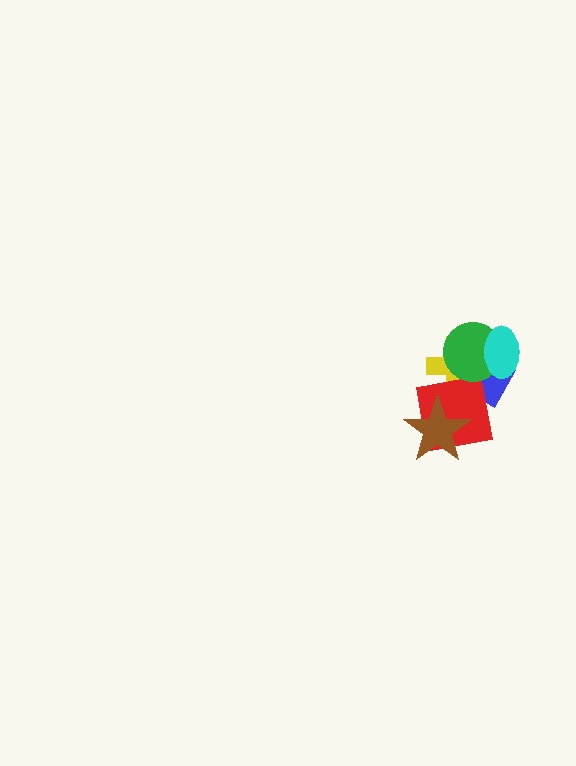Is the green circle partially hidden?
Yes, it is partially covered by another shape.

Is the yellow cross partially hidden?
Yes, it is partially covered by another shape.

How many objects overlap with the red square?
4 objects overlap with the red square.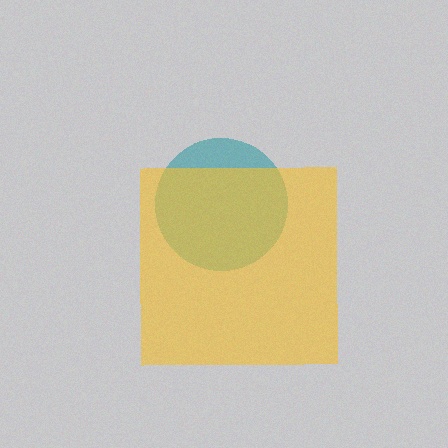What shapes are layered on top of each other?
The layered shapes are: a teal circle, a yellow square.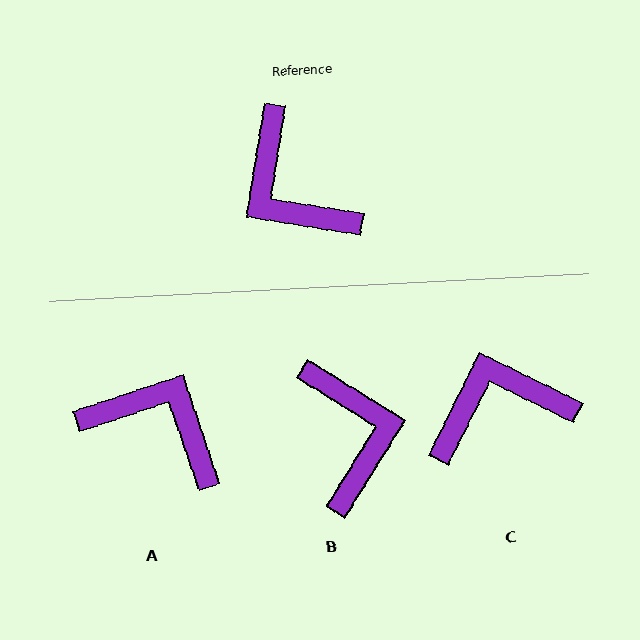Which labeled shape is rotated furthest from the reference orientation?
B, about 157 degrees away.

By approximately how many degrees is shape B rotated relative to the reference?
Approximately 157 degrees counter-clockwise.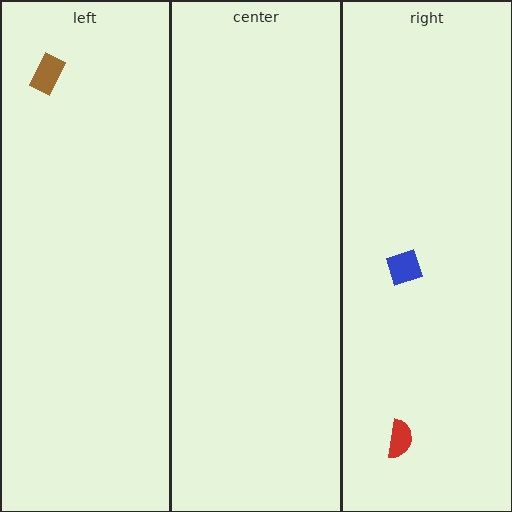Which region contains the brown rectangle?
The left region.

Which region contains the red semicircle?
The right region.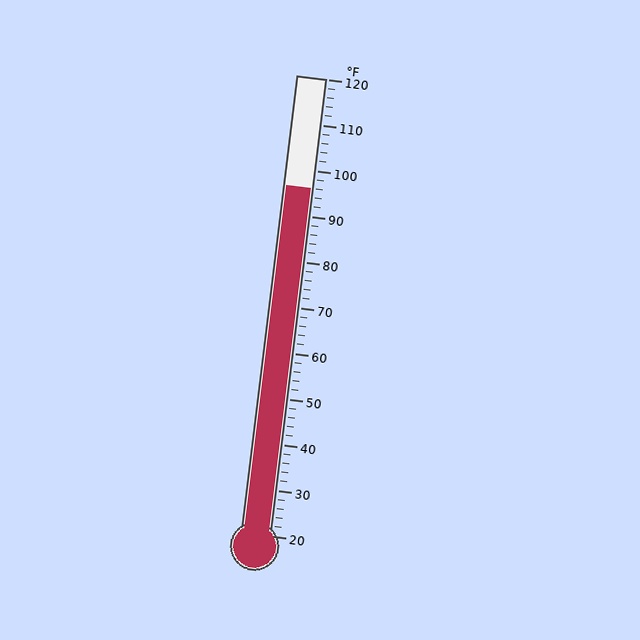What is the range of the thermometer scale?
The thermometer scale ranges from 20°F to 120°F.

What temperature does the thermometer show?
The thermometer shows approximately 96°F.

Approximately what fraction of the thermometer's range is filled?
The thermometer is filled to approximately 75% of its range.